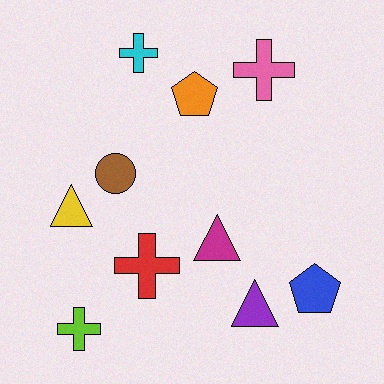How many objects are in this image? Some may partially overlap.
There are 10 objects.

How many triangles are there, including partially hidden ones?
There are 3 triangles.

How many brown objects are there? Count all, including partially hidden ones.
There is 1 brown object.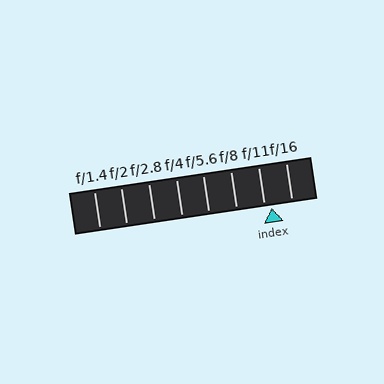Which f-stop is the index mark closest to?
The index mark is closest to f/11.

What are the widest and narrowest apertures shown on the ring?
The widest aperture shown is f/1.4 and the narrowest is f/16.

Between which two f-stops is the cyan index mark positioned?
The index mark is between f/11 and f/16.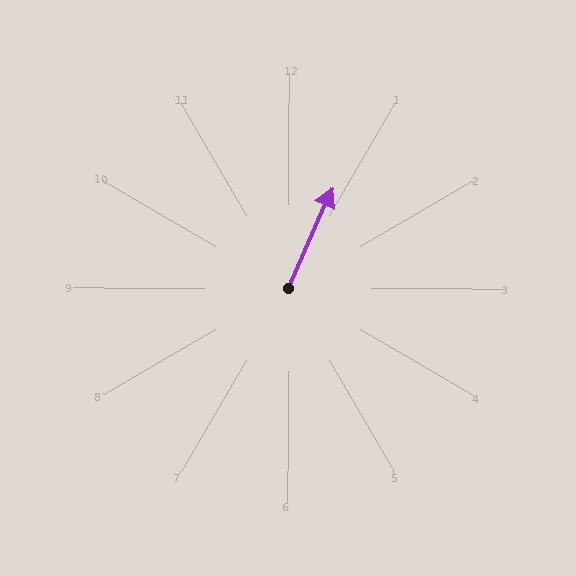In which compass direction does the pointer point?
Northeast.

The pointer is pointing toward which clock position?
Roughly 1 o'clock.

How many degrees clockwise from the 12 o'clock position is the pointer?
Approximately 24 degrees.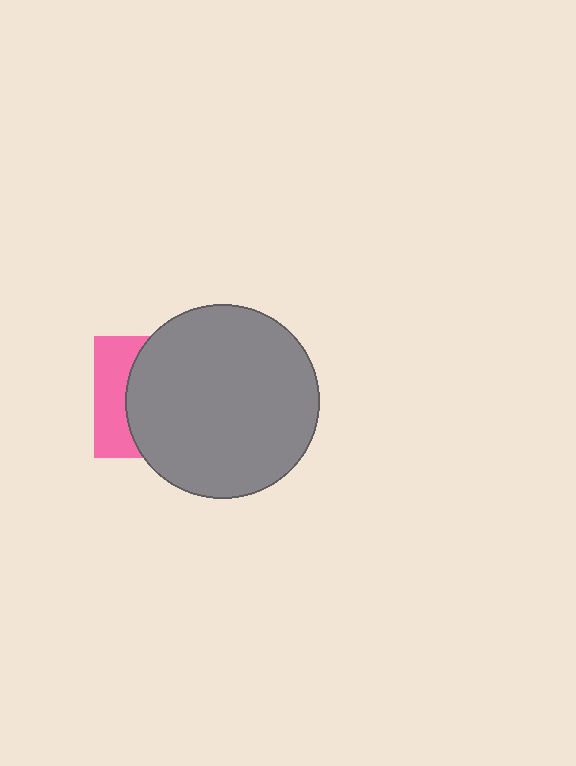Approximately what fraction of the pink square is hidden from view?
Roughly 68% of the pink square is hidden behind the gray circle.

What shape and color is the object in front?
The object in front is a gray circle.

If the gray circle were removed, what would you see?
You would see the complete pink square.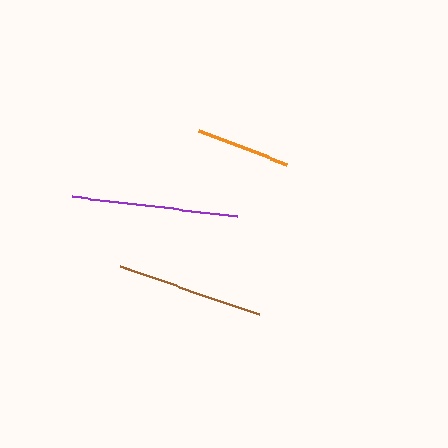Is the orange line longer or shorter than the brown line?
The brown line is longer than the orange line.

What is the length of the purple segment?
The purple segment is approximately 167 pixels long.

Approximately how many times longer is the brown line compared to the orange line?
The brown line is approximately 1.6 times the length of the orange line.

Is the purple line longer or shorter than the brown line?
The purple line is longer than the brown line.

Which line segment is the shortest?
The orange line is the shortest at approximately 94 pixels.